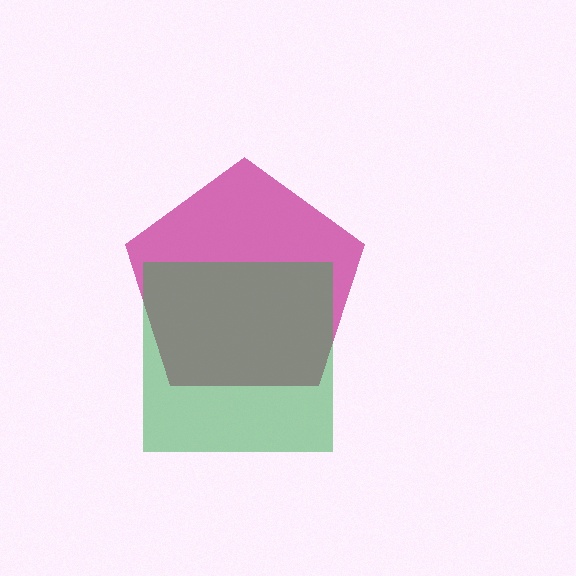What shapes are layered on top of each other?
The layered shapes are: a magenta pentagon, a green square.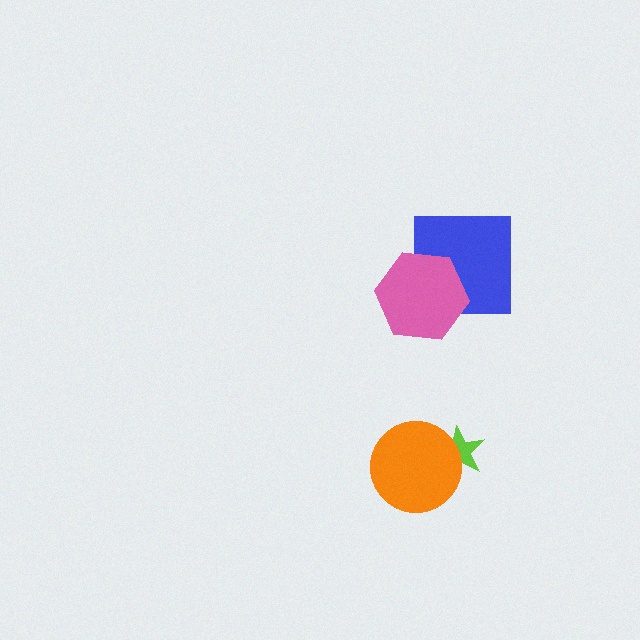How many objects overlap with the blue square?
1 object overlaps with the blue square.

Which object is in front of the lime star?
The orange circle is in front of the lime star.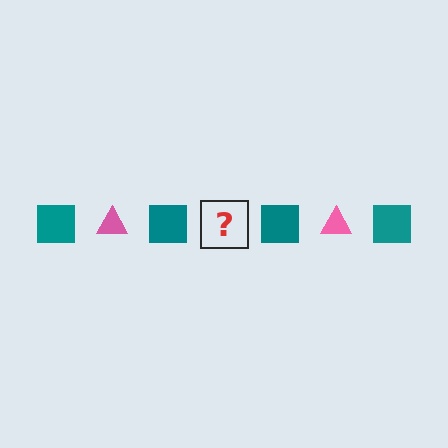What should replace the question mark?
The question mark should be replaced with a pink triangle.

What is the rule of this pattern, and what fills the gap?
The rule is that the pattern alternates between teal square and pink triangle. The gap should be filled with a pink triangle.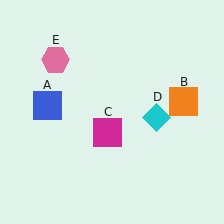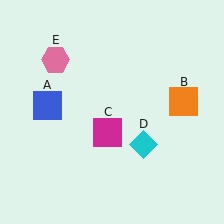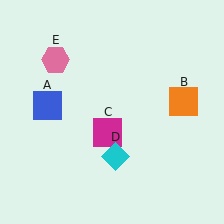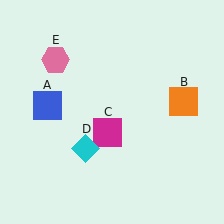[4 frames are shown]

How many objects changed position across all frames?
1 object changed position: cyan diamond (object D).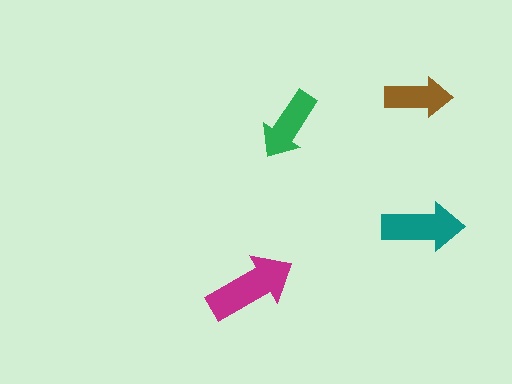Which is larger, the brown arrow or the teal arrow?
The teal one.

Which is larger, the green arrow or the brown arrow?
The green one.